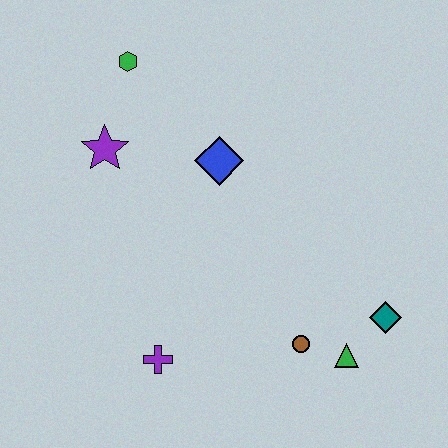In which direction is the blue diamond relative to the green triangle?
The blue diamond is above the green triangle.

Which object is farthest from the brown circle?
The green hexagon is farthest from the brown circle.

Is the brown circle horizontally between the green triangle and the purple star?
Yes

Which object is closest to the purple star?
The green hexagon is closest to the purple star.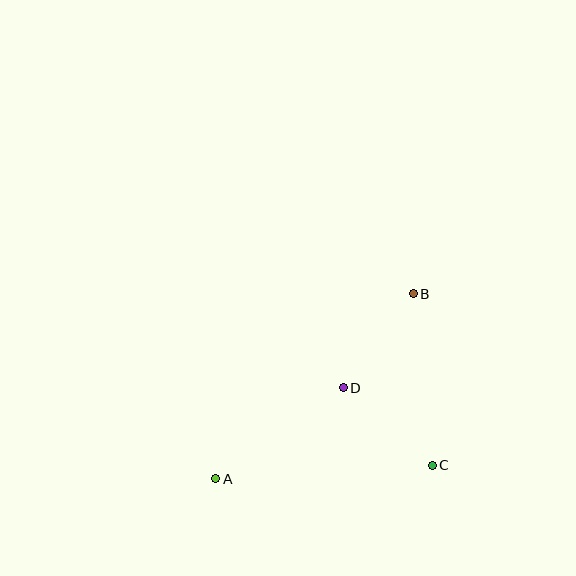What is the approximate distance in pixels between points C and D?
The distance between C and D is approximately 118 pixels.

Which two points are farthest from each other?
Points A and B are farthest from each other.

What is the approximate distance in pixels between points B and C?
The distance between B and C is approximately 172 pixels.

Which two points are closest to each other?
Points B and D are closest to each other.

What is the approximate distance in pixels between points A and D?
The distance between A and D is approximately 156 pixels.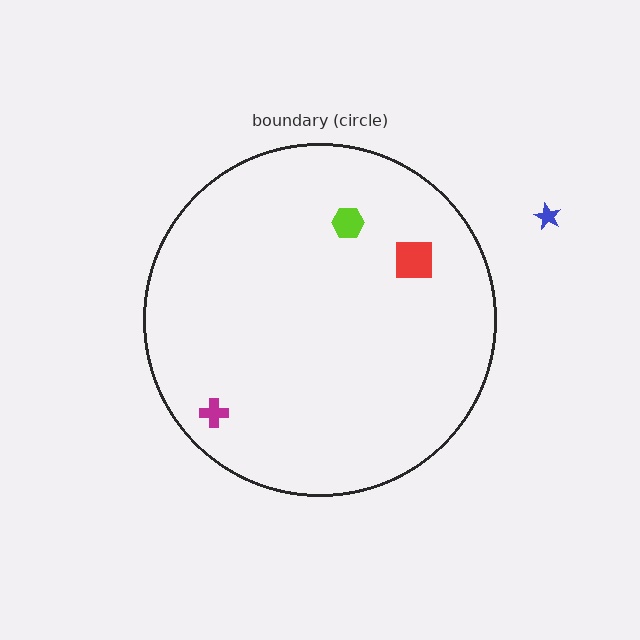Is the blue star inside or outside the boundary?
Outside.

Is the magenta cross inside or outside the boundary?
Inside.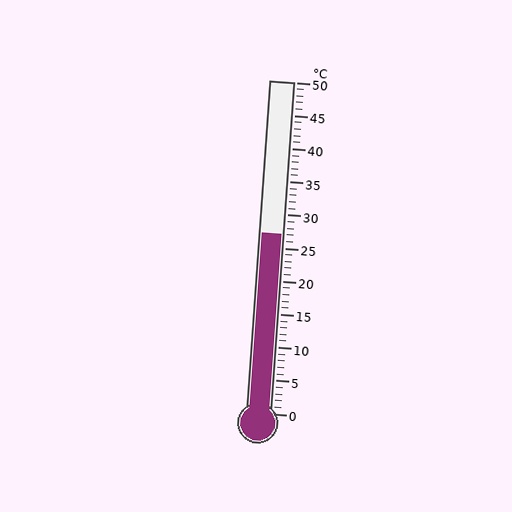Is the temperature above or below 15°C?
The temperature is above 15°C.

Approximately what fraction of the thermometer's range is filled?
The thermometer is filled to approximately 55% of its range.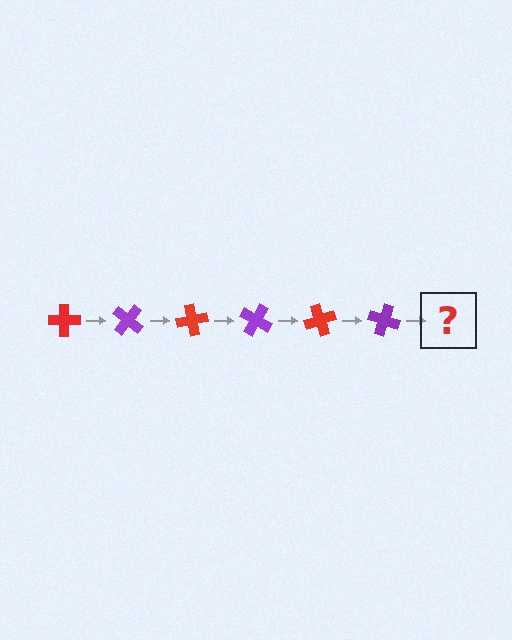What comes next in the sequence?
The next element should be a red cross, rotated 240 degrees from the start.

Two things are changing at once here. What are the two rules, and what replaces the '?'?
The two rules are that it rotates 40 degrees each step and the color cycles through red and purple. The '?' should be a red cross, rotated 240 degrees from the start.